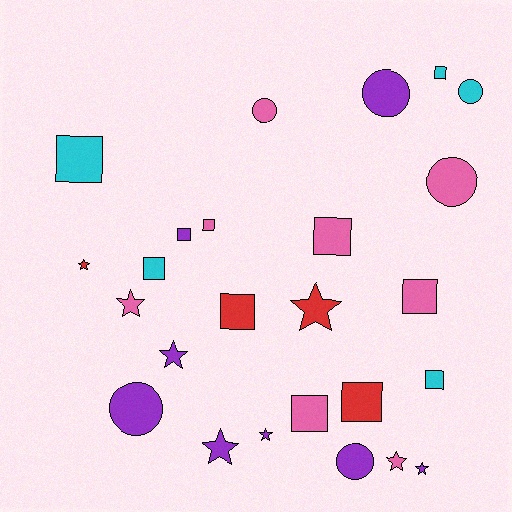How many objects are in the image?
There are 25 objects.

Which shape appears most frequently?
Square, with 11 objects.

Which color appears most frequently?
Purple, with 8 objects.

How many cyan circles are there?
There is 1 cyan circle.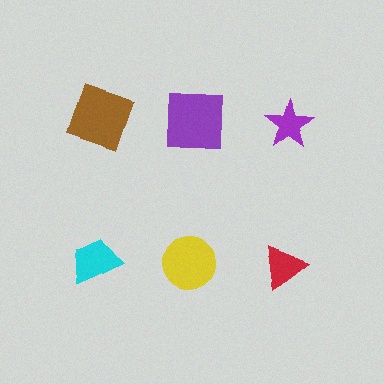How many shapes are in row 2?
3 shapes.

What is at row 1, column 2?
A purple square.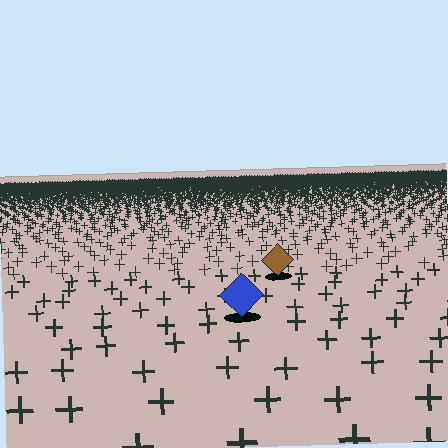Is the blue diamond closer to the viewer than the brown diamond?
Yes. The blue diamond is closer — you can tell from the texture gradient: the ground texture is coarser near it.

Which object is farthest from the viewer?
The brown diamond is farthest from the viewer. It appears smaller and the ground texture around it is denser.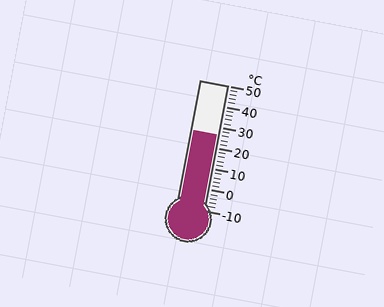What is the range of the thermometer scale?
The thermometer scale ranges from -10°C to 50°C.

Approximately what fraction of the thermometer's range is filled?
The thermometer is filled to approximately 60% of its range.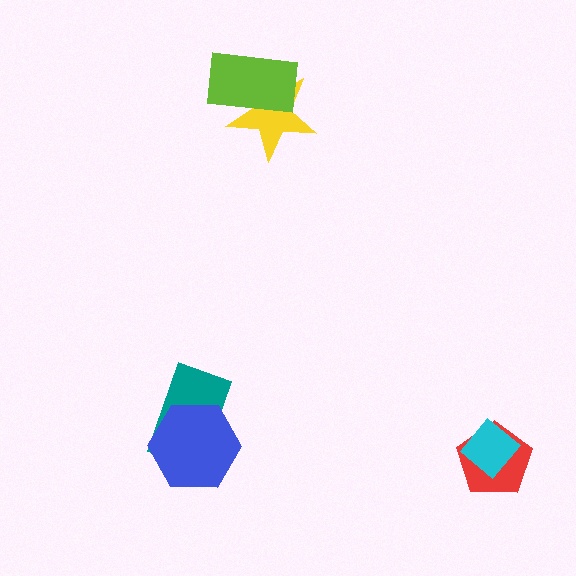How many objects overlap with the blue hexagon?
1 object overlaps with the blue hexagon.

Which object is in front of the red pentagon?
The cyan diamond is in front of the red pentagon.